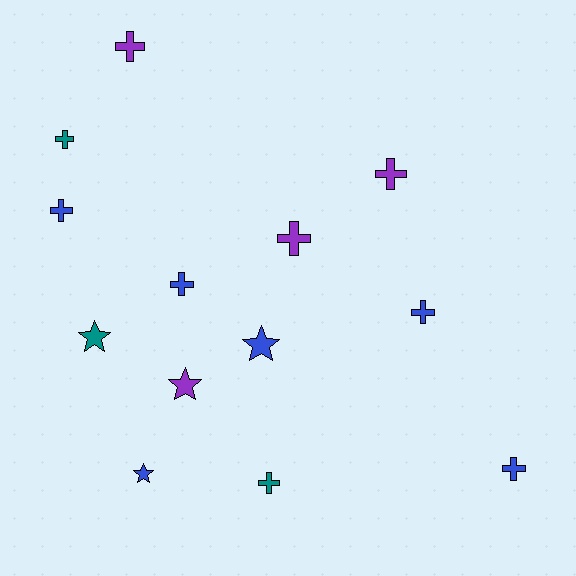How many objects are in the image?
There are 13 objects.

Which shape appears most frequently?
Cross, with 9 objects.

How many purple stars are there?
There is 1 purple star.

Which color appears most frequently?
Blue, with 6 objects.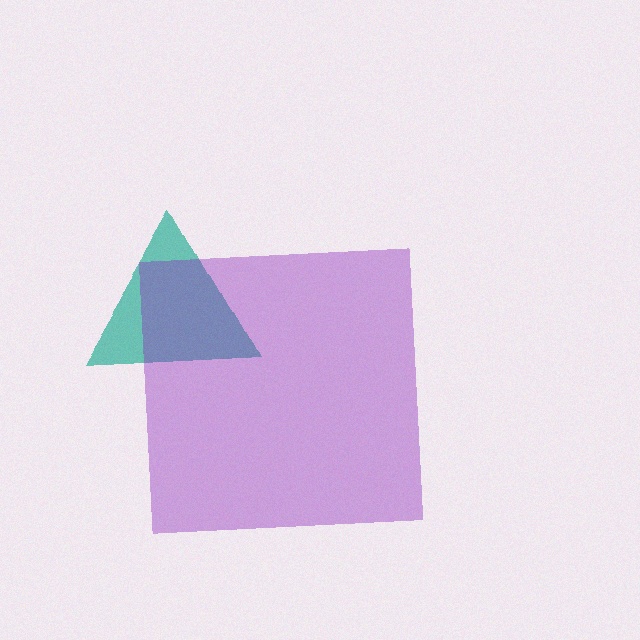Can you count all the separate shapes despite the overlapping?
Yes, there are 2 separate shapes.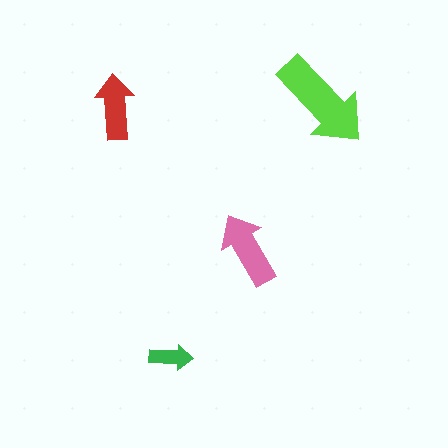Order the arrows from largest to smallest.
the lime one, the pink one, the red one, the green one.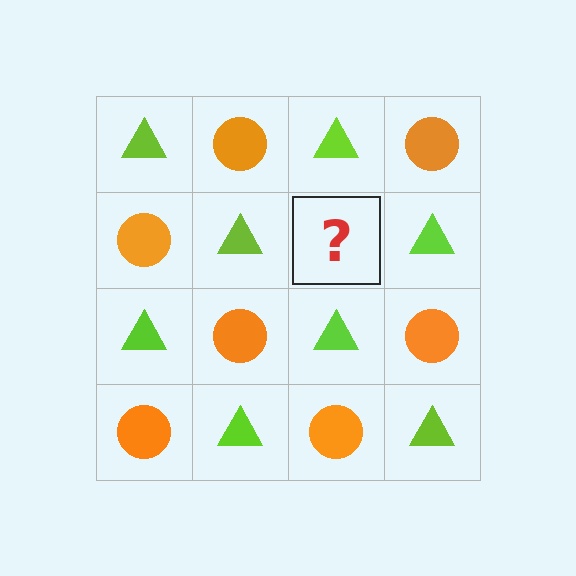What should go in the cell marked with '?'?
The missing cell should contain an orange circle.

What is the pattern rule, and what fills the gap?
The rule is that it alternates lime triangle and orange circle in a checkerboard pattern. The gap should be filled with an orange circle.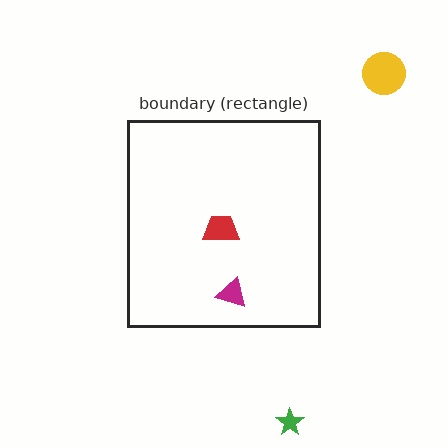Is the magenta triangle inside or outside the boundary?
Inside.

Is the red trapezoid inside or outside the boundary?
Inside.